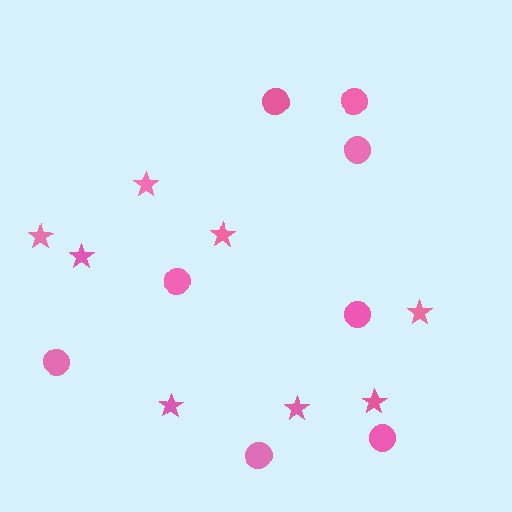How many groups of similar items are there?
There are 2 groups: one group of stars (8) and one group of circles (8).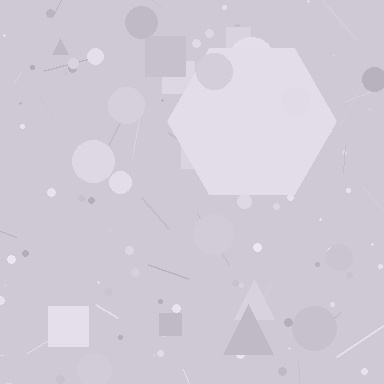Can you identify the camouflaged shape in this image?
The camouflaged shape is a hexagon.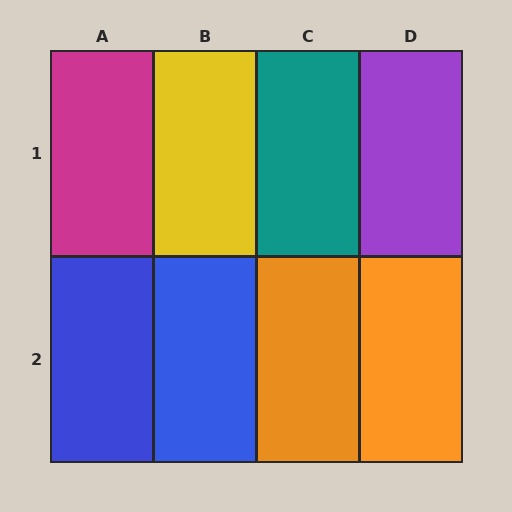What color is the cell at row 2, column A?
Blue.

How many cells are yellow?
1 cell is yellow.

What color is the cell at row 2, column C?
Orange.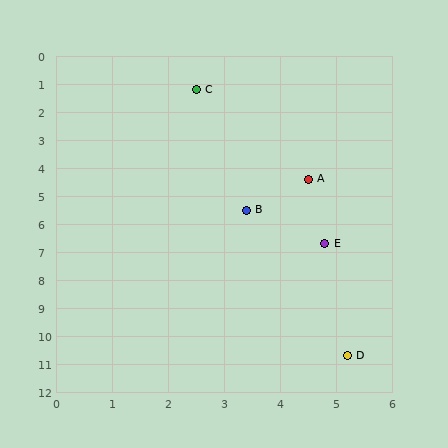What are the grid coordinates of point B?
Point B is at approximately (3.4, 5.5).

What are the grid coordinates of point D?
Point D is at approximately (5.2, 10.7).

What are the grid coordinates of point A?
Point A is at approximately (4.5, 4.4).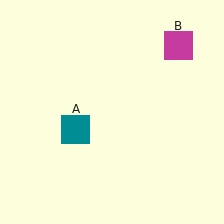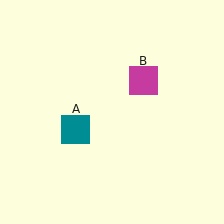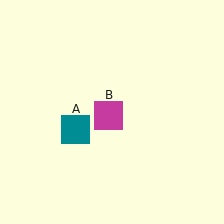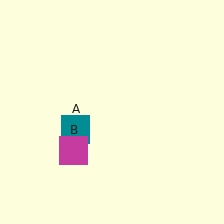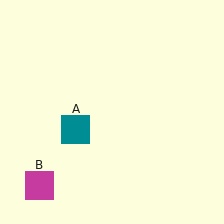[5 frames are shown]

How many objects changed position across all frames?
1 object changed position: magenta square (object B).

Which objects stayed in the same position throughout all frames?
Teal square (object A) remained stationary.